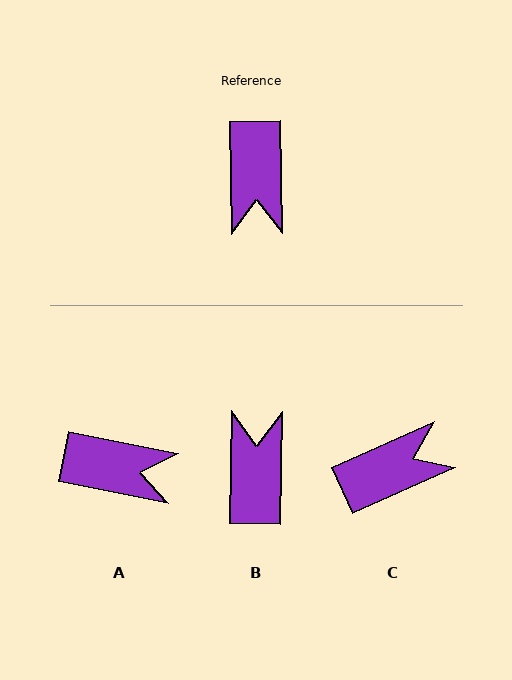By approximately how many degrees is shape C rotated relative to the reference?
Approximately 113 degrees counter-clockwise.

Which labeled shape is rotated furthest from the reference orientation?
B, about 177 degrees away.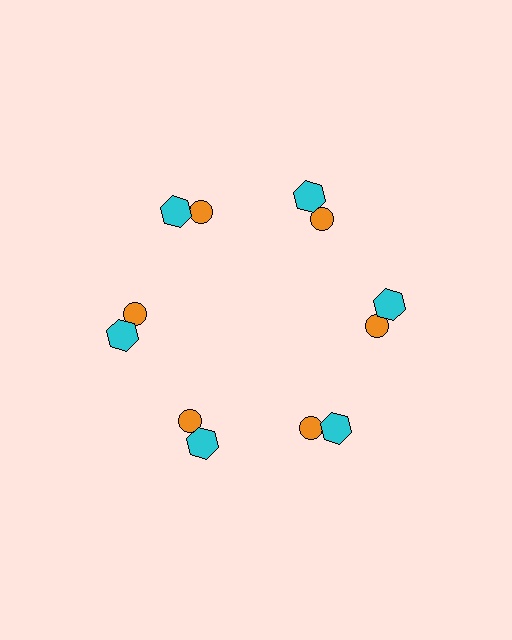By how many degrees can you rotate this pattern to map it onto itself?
The pattern maps onto itself every 60 degrees of rotation.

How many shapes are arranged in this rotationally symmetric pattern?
There are 12 shapes, arranged in 6 groups of 2.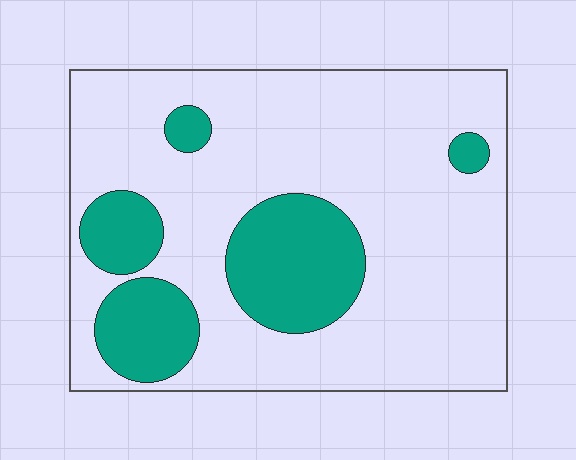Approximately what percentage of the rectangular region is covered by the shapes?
Approximately 25%.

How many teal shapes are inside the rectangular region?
5.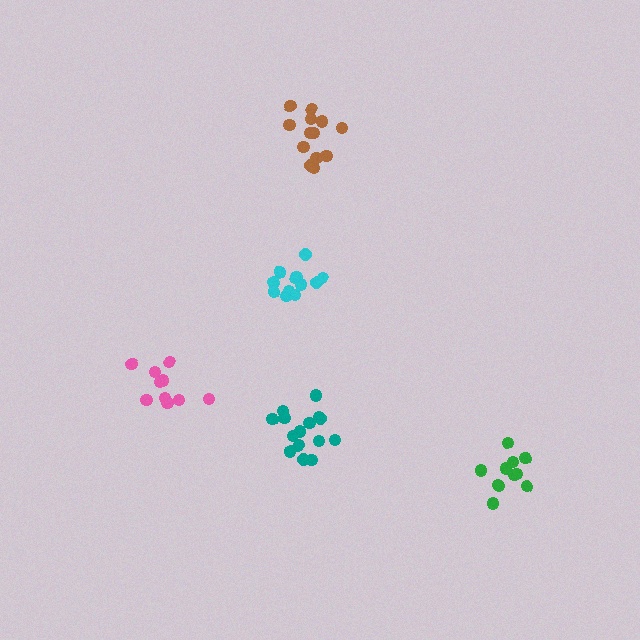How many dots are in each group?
Group 1: 10 dots, Group 2: 13 dots, Group 3: 13 dots, Group 4: 15 dots, Group 5: 11 dots (62 total).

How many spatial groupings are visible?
There are 5 spatial groupings.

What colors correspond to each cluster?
The clusters are colored: pink, brown, cyan, teal, green.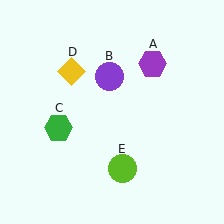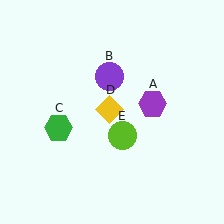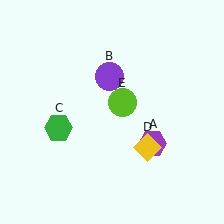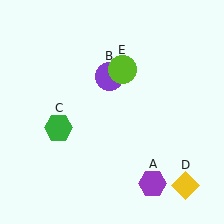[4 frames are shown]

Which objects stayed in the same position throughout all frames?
Purple circle (object B) and green hexagon (object C) remained stationary.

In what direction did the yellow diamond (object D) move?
The yellow diamond (object D) moved down and to the right.